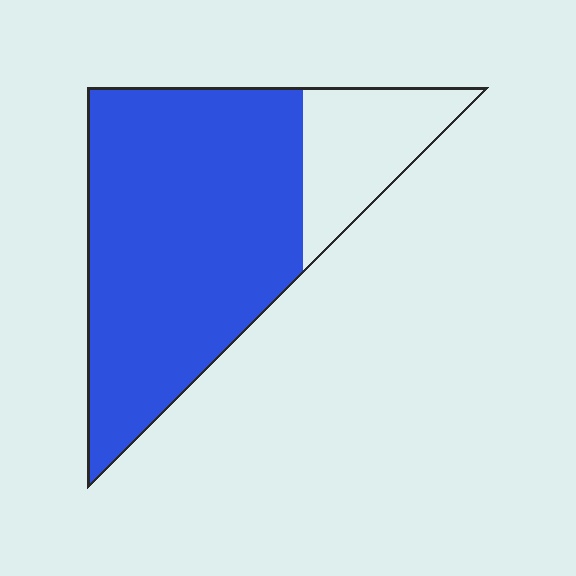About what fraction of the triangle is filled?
About four fifths (4/5).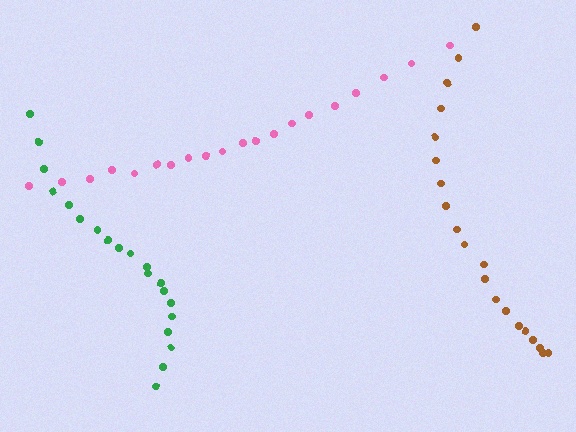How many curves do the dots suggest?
There are 3 distinct paths.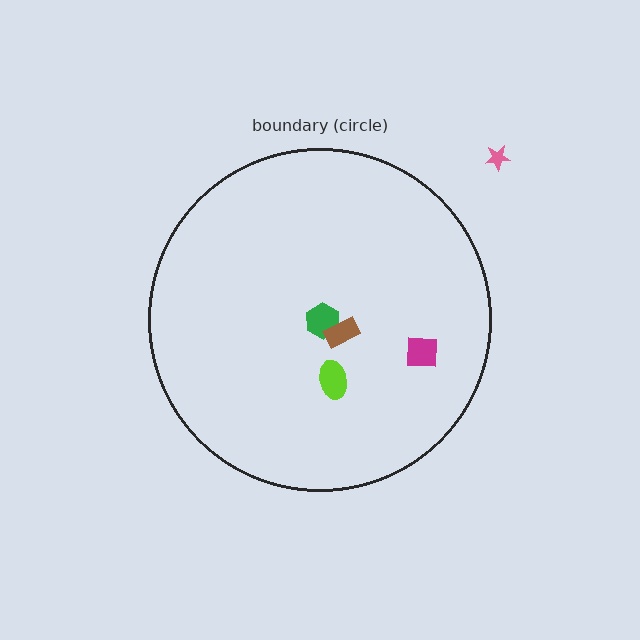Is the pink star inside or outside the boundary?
Outside.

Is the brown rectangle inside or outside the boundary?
Inside.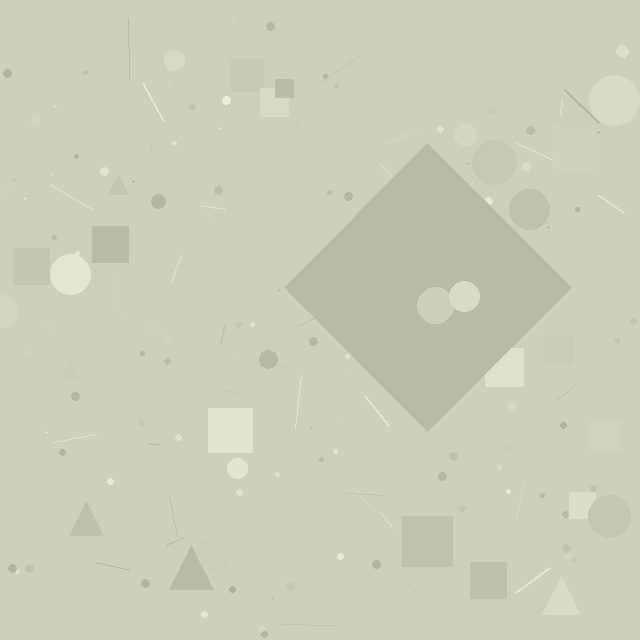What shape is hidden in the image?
A diamond is hidden in the image.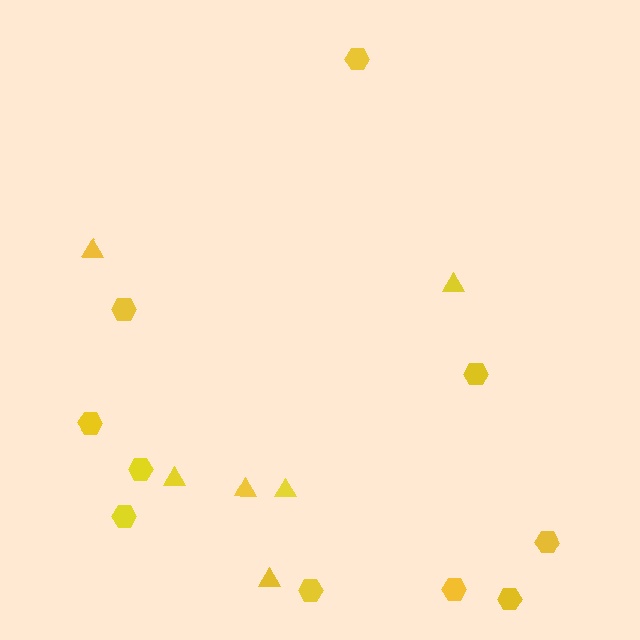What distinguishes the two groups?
There are 2 groups: one group of hexagons (10) and one group of triangles (6).